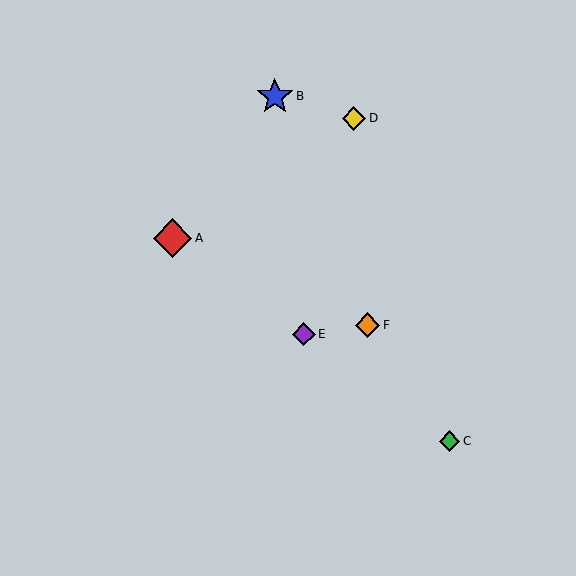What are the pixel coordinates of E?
Object E is at (304, 334).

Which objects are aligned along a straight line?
Objects A, C, E are aligned along a straight line.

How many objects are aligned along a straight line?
3 objects (A, C, E) are aligned along a straight line.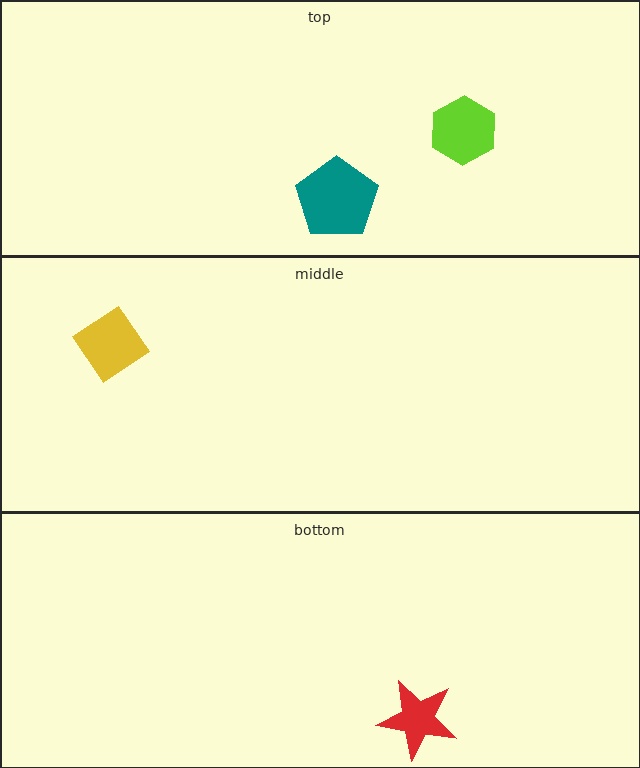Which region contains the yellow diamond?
The middle region.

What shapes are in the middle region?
The yellow diamond.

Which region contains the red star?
The bottom region.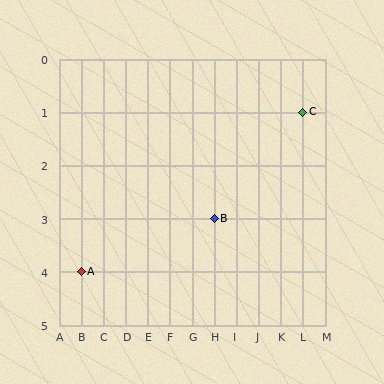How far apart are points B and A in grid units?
Points B and A are 6 columns and 1 row apart (about 6.1 grid units diagonally).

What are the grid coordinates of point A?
Point A is at grid coordinates (B, 4).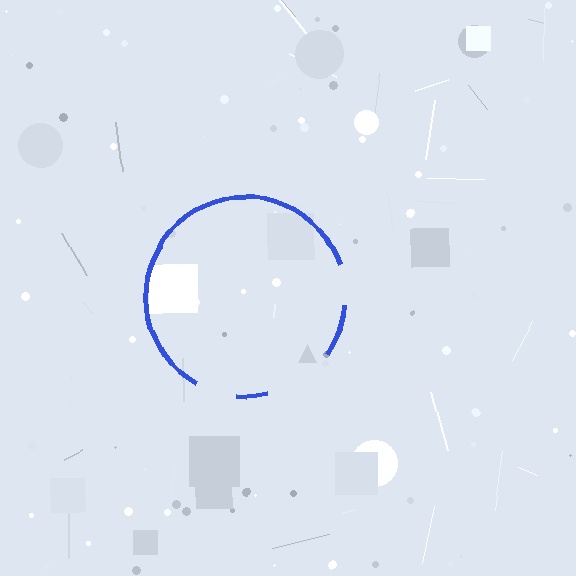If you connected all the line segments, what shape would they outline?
They would outline a circle.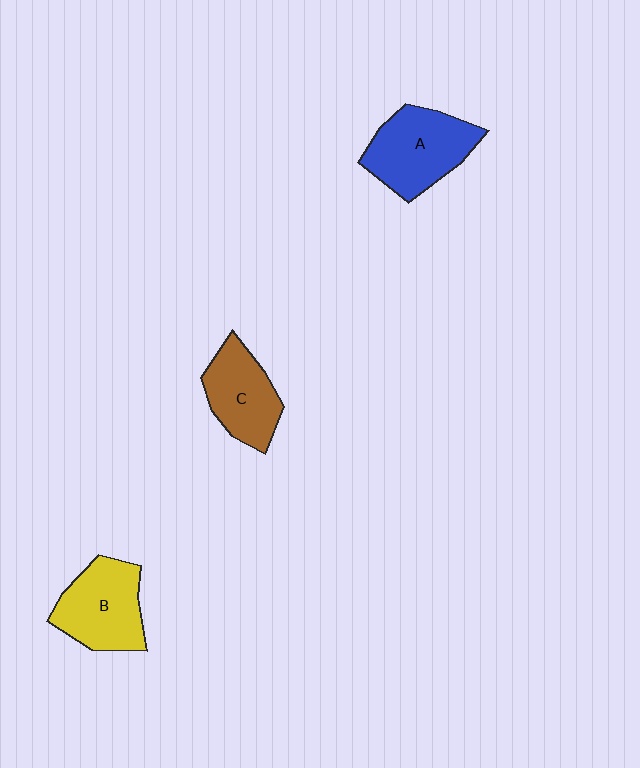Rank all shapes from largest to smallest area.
From largest to smallest: A (blue), B (yellow), C (brown).